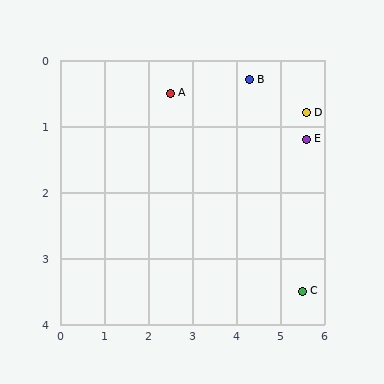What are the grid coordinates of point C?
Point C is at approximately (5.5, 3.5).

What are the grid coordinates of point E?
Point E is at approximately (5.6, 1.2).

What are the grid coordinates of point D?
Point D is at approximately (5.6, 0.8).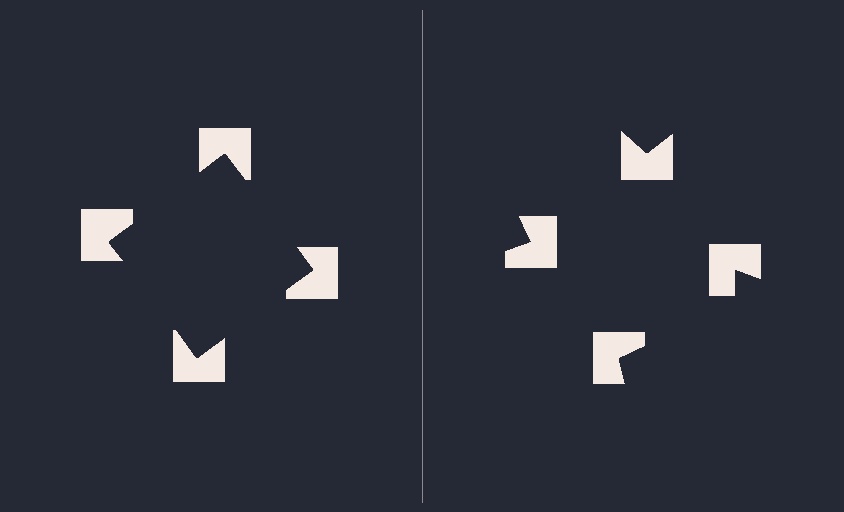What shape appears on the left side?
An illusory square.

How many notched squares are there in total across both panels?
8 — 4 on each side.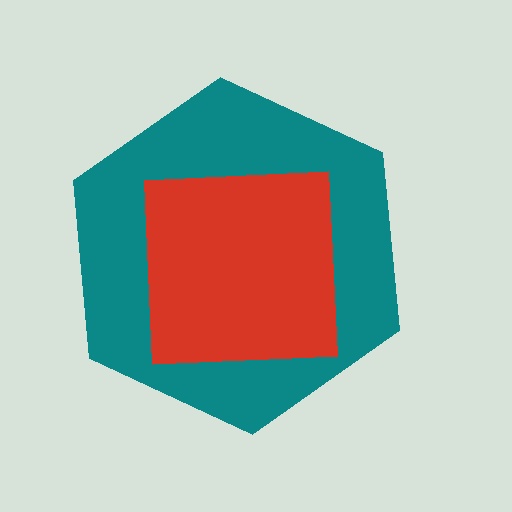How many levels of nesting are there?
2.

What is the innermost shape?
The red square.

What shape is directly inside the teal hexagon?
The red square.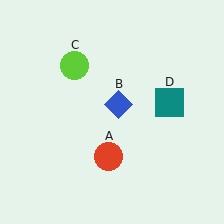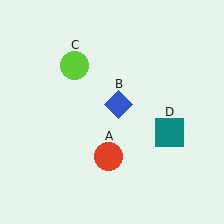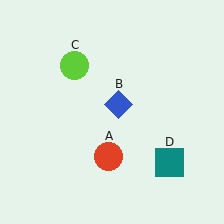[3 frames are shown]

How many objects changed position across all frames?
1 object changed position: teal square (object D).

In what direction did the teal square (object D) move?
The teal square (object D) moved down.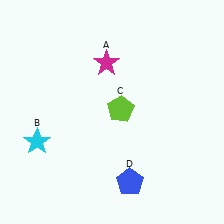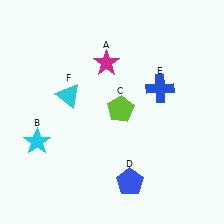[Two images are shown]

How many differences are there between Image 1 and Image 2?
There are 2 differences between the two images.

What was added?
A blue cross (E), a cyan triangle (F) were added in Image 2.